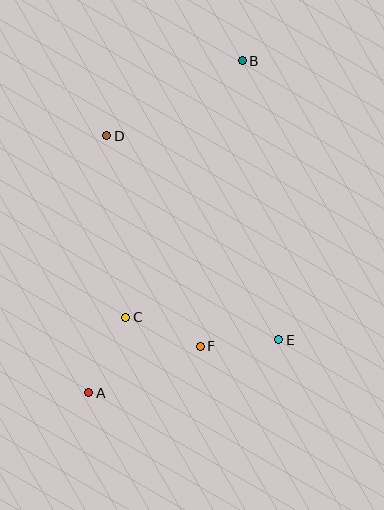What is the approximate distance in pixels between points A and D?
The distance between A and D is approximately 258 pixels.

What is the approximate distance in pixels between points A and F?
The distance between A and F is approximately 121 pixels.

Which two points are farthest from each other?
Points A and B are farthest from each other.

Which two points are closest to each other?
Points E and F are closest to each other.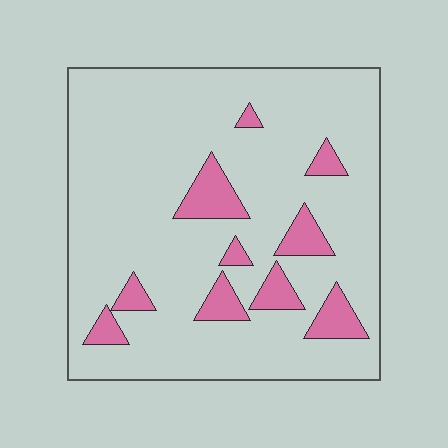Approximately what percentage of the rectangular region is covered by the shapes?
Approximately 15%.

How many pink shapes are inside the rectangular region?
10.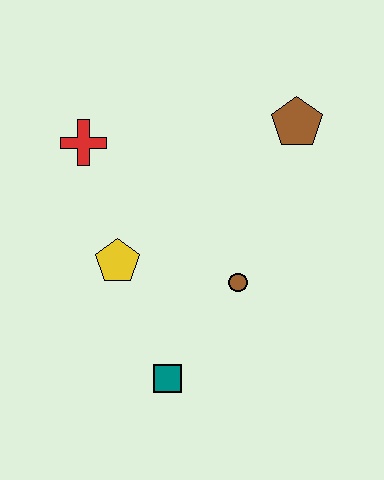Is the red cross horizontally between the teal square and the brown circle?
No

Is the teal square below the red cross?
Yes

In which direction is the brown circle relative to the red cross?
The brown circle is to the right of the red cross.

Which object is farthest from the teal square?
The brown pentagon is farthest from the teal square.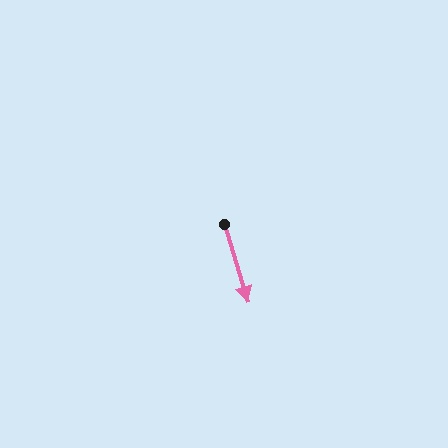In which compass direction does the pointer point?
South.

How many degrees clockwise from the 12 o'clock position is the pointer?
Approximately 163 degrees.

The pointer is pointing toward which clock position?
Roughly 5 o'clock.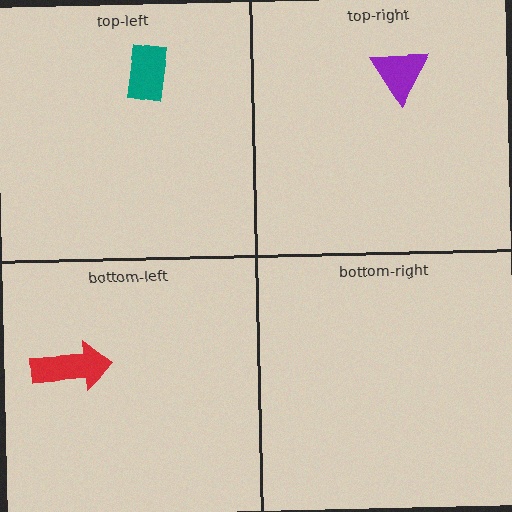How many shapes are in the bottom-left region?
1.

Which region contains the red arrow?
The bottom-left region.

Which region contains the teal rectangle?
The top-left region.